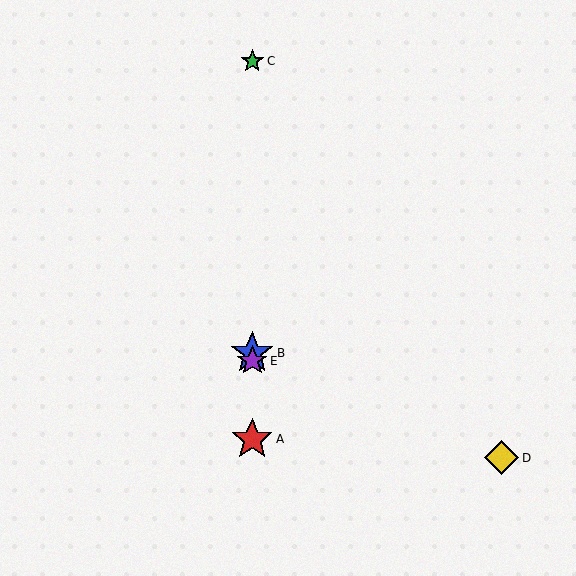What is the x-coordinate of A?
Object A is at x≈252.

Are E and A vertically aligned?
Yes, both are at x≈252.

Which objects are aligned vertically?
Objects A, B, C, E are aligned vertically.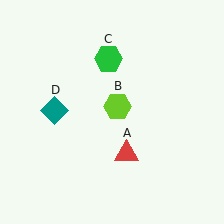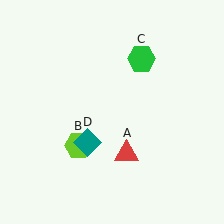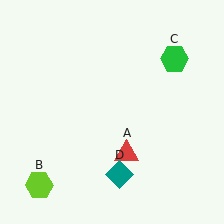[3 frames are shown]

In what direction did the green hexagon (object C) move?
The green hexagon (object C) moved right.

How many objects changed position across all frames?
3 objects changed position: lime hexagon (object B), green hexagon (object C), teal diamond (object D).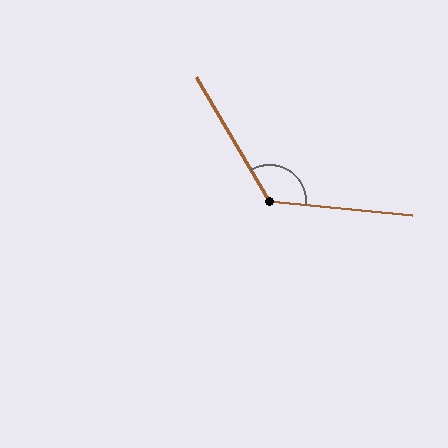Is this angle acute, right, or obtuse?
It is obtuse.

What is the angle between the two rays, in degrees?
Approximately 126 degrees.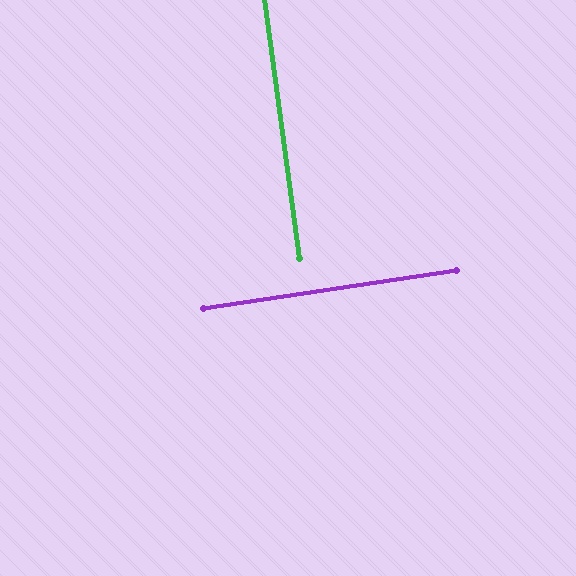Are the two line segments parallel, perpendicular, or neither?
Perpendicular — they meet at approximately 89°.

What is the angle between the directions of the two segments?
Approximately 89 degrees.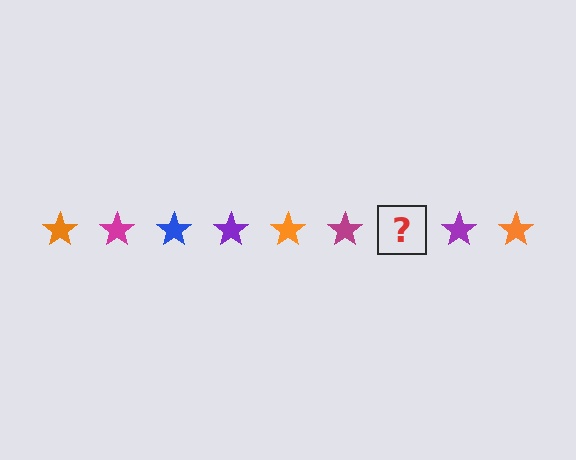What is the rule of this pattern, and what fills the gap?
The rule is that the pattern cycles through orange, magenta, blue, purple stars. The gap should be filled with a blue star.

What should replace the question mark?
The question mark should be replaced with a blue star.